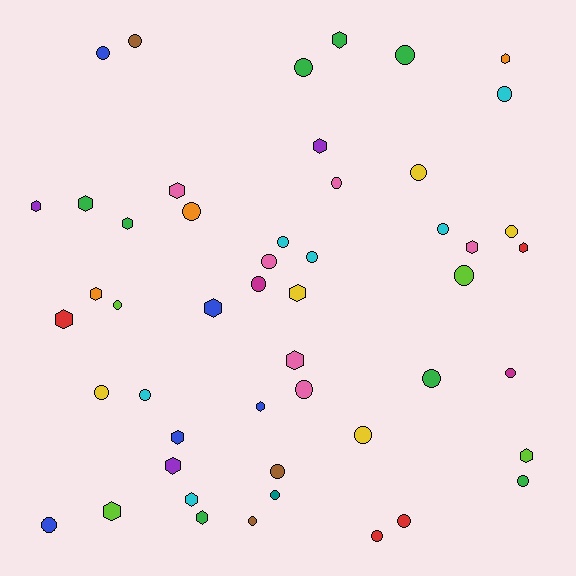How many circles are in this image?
There are 29 circles.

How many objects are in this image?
There are 50 objects.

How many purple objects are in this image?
There are 3 purple objects.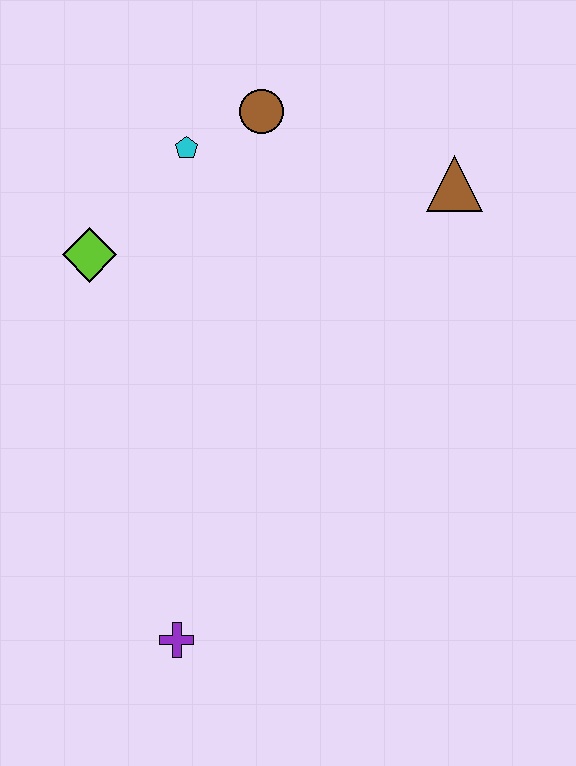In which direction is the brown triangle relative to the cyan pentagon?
The brown triangle is to the right of the cyan pentagon.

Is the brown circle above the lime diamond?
Yes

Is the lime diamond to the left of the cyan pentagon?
Yes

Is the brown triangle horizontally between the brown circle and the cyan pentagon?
No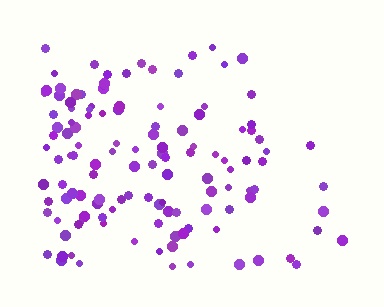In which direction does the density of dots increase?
From right to left, with the left side densest.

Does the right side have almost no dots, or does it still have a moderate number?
Still a moderate number, just noticeably fewer than the left.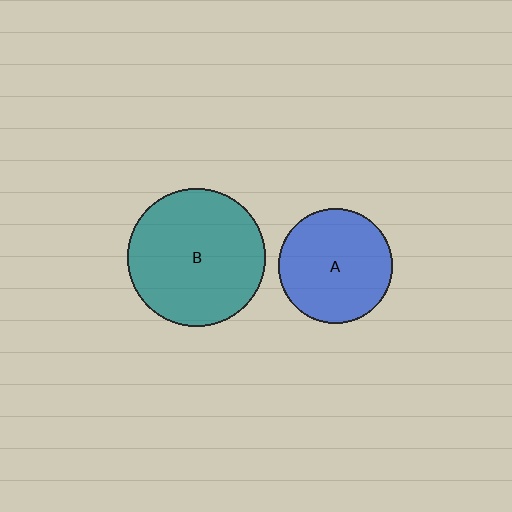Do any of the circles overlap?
No, none of the circles overlap.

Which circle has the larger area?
Circle B (teal).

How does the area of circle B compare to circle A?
Approximately 1.5 times.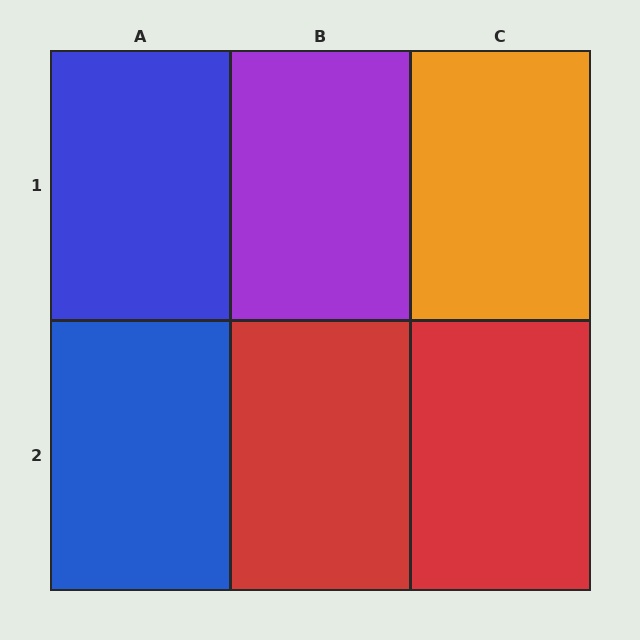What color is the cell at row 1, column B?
Purple.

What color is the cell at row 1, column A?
Blue.